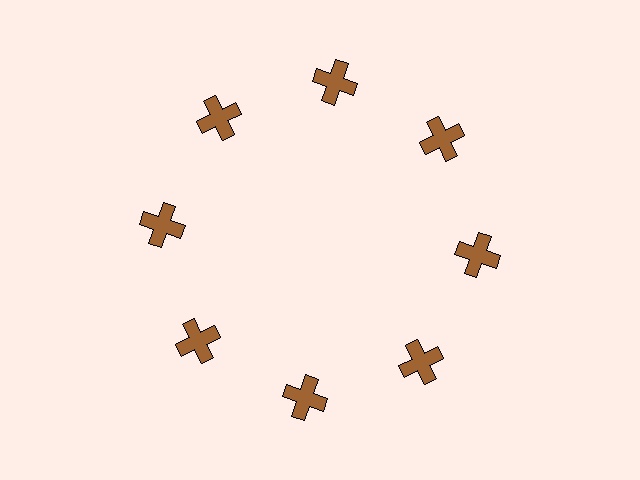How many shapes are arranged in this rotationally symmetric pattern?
There are 8 shapes, arranged in 8 groups of 1.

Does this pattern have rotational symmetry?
Yes, this pattern has 8-fold rotational symmetry. It looks the same after rotating 45 degrees around the center.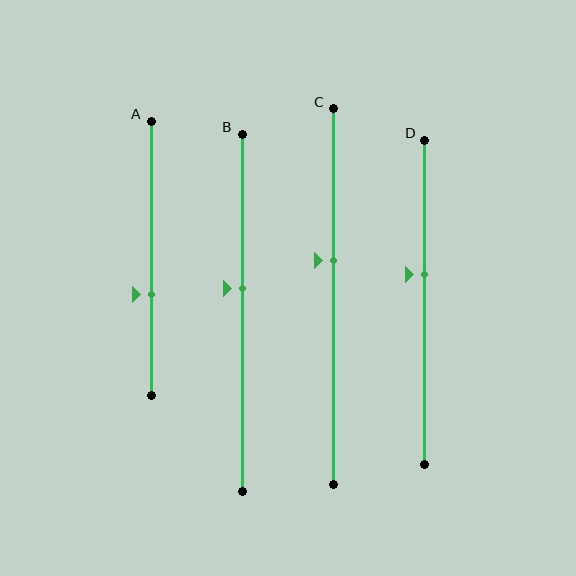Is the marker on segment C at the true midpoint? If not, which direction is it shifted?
No, the marker on segment C is shifted upward by about 10% of the segment length.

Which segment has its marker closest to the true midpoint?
Segment B has its marker closest to the true midpoint.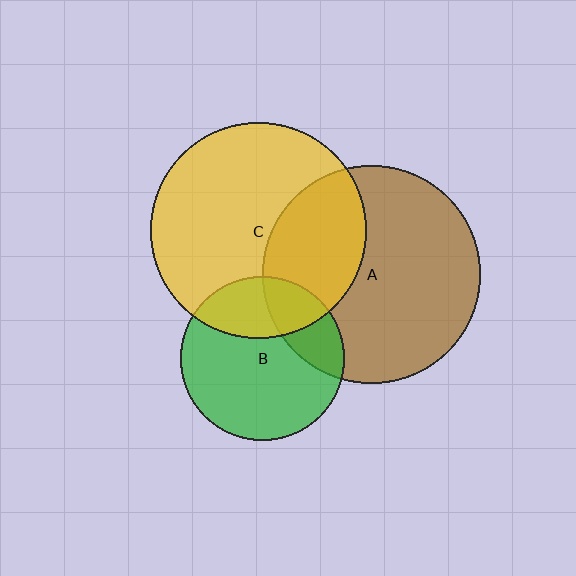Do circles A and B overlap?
Yes.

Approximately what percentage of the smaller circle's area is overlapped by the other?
Approximately 25%.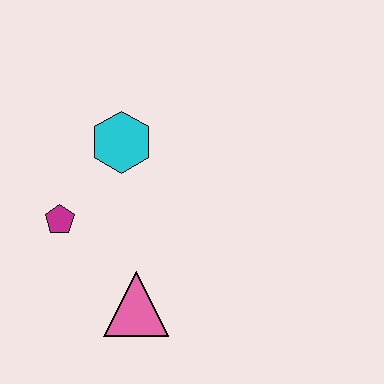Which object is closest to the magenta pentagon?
The cyan hexagon is closest to the magenta pentagon.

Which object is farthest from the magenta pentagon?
The pink triangle is farthest from the magenta pentagon.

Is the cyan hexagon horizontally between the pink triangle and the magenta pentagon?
Yes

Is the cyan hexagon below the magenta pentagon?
No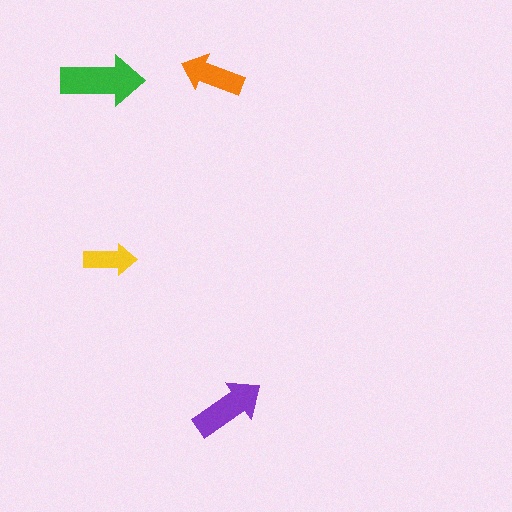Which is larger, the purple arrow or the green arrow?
The green one.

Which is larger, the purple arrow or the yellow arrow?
The purple one.